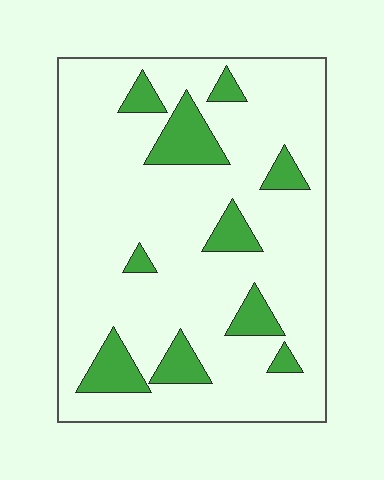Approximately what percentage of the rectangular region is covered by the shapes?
Approximately 15%.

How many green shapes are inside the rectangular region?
10.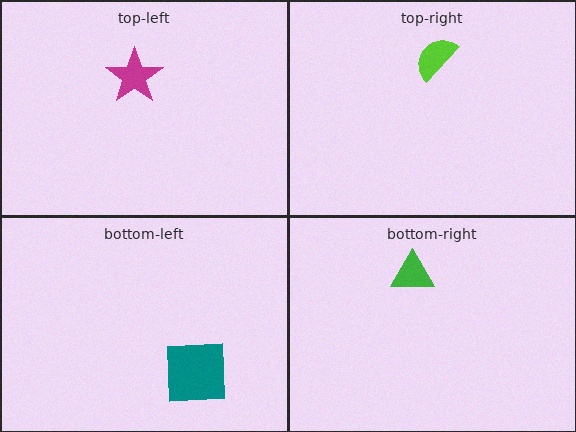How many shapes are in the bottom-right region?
1.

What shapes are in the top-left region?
The magenta star.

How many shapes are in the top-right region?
1.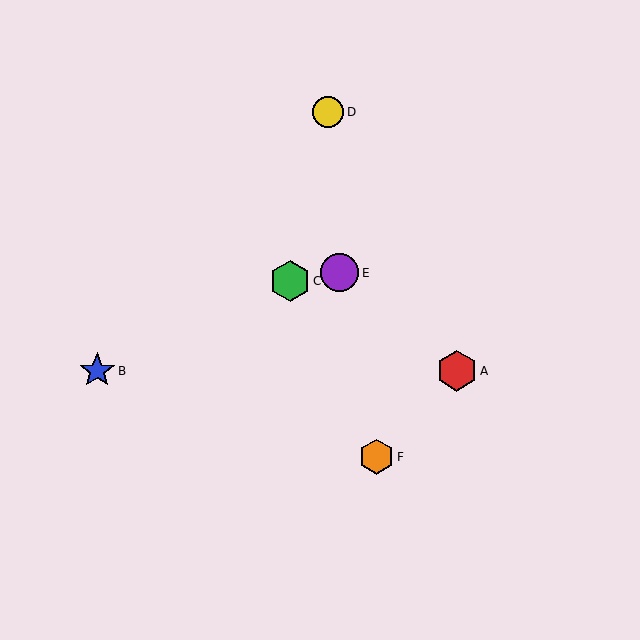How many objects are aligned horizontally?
2 objects (A, B) are aligned horizontally.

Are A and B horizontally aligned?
Yes, both are at y≈371.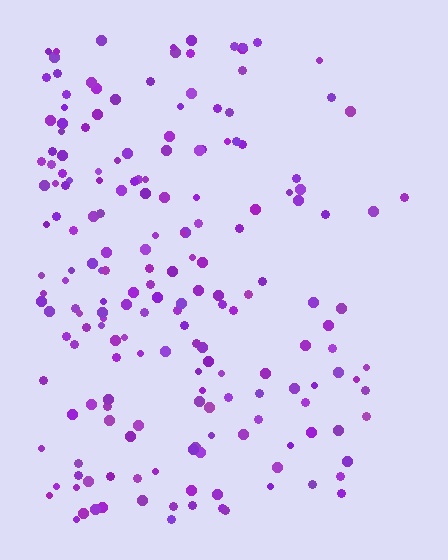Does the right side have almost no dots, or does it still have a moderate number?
Still a moderate number, just noticeably fewer than the left.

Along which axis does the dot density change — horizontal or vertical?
Horizontal.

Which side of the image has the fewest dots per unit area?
The right.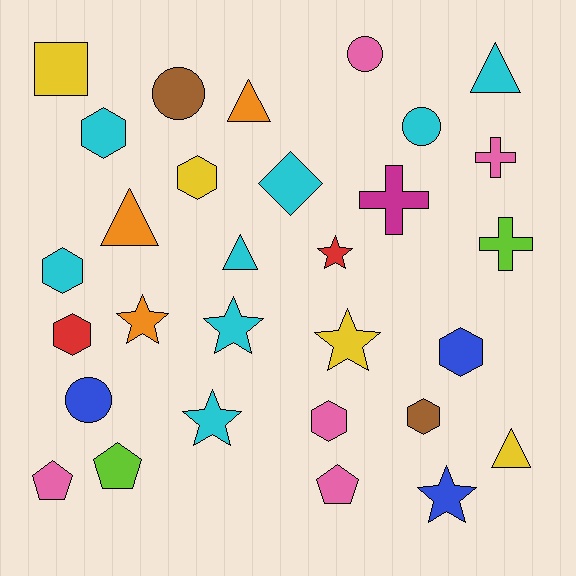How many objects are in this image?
There are 30 objects.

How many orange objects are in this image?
There are 3 orange objects.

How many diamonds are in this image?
There is 1 diamond.